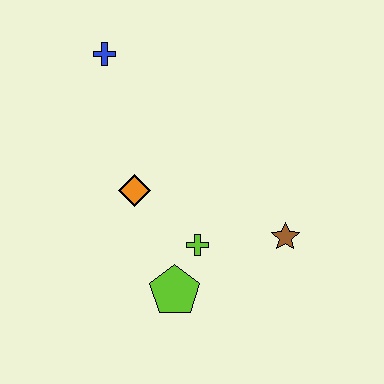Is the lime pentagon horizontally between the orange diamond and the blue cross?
No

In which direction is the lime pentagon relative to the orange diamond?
The lime pentagon is below the orange diamond.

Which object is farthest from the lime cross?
The blue cross is farthest from the lime cross.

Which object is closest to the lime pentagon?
The lime cross is closest to the lime pentagon.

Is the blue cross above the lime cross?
Yes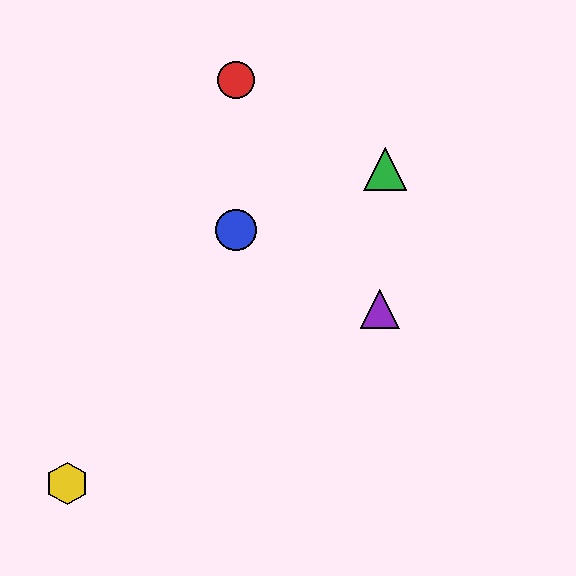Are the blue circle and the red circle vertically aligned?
Yes, both are at x≈236.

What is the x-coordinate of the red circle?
The red circle is at x≈236.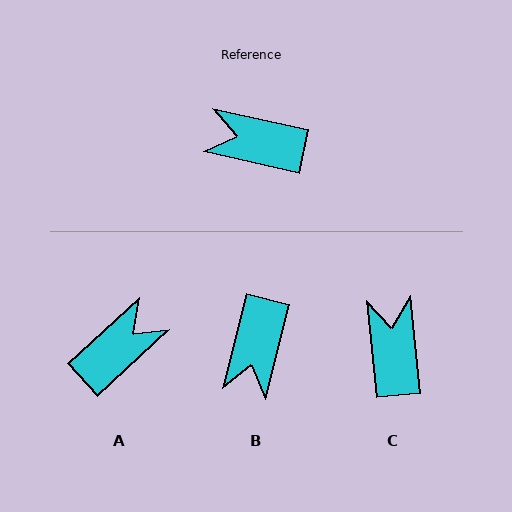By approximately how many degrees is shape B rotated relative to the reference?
Approximately 88 degrees counter-clockwise.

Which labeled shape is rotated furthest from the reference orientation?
A, about 125 degrees away.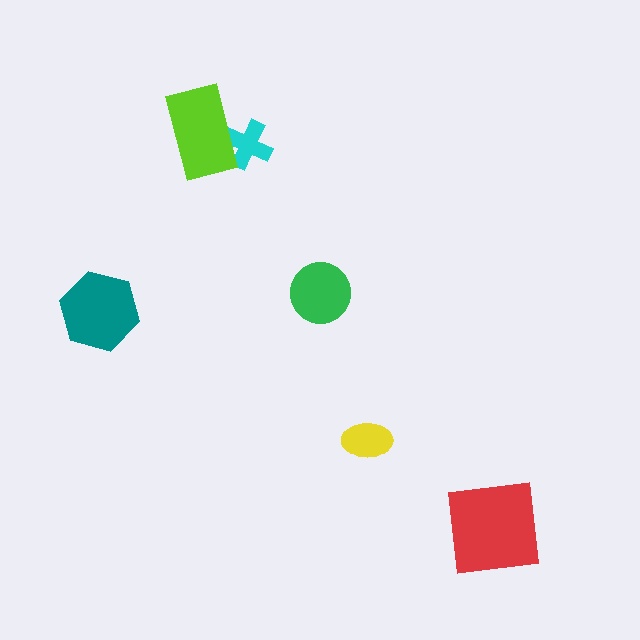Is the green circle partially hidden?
No, no other shape covers it.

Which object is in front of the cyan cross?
The lime rectangle is in front of the cyan cross.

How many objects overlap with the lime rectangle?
1 object overlaps with the lime rectangle.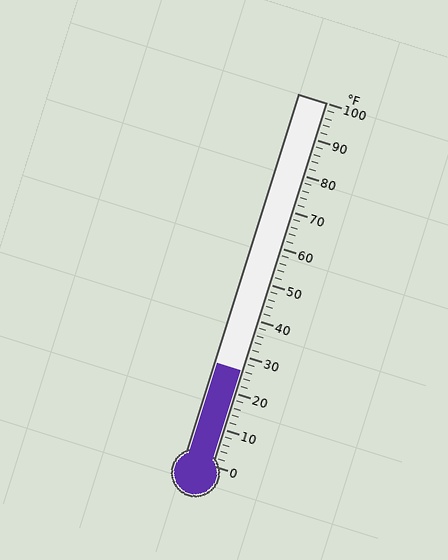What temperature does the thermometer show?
The thermometer shows approximately 26°F.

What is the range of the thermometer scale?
The thermometer scale ranges from 0°F to 100°F.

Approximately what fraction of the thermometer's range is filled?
The thermometer is filled to approximately 25% of its range.